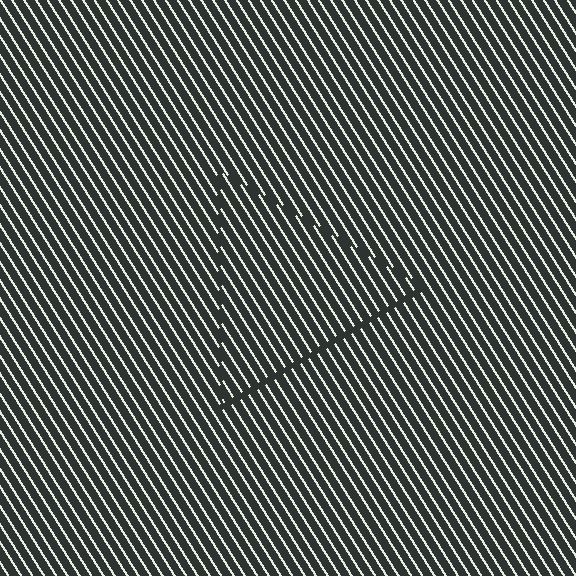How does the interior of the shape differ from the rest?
The interior of the shape contains the same grating, shifted by half a period — the contour is defined by the phase discontinuity where line-ends from the inner and outer gratings abut.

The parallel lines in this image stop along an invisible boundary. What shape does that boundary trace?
An illusory triangle. The interior of the shape contains the same grating, shifted by half a period — the contour is defined by the phase discontinuity where line-ends from the inner and outer gratings abut.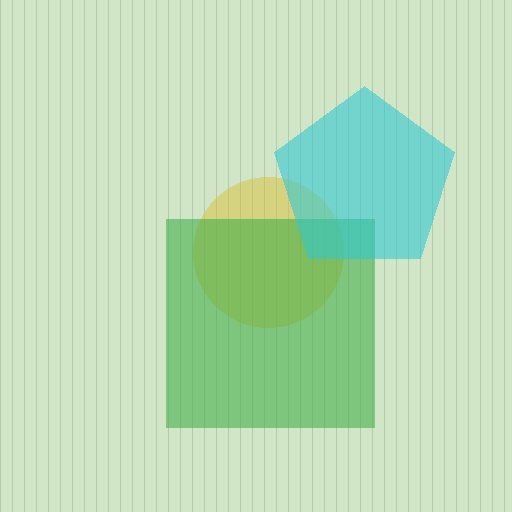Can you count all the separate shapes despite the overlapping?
Yes, there are 3 separate shapes.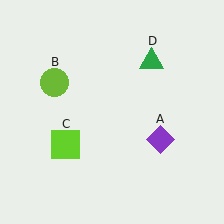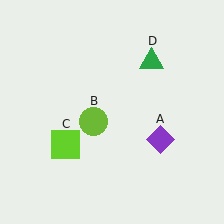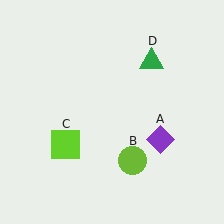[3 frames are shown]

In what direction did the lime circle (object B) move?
The lime circle (object B) moved down and to the right.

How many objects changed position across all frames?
1 object changed position: lime circle (object B).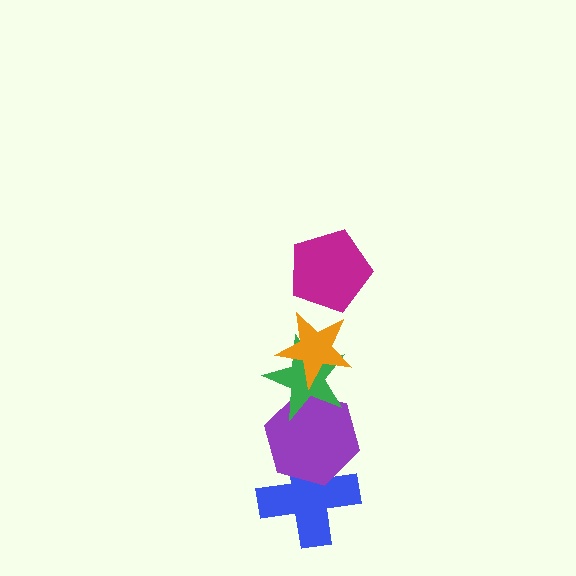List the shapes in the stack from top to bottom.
From top to bottom: the magenta pentagon, the orange star, the green star, the purple hexagon, the blue cross.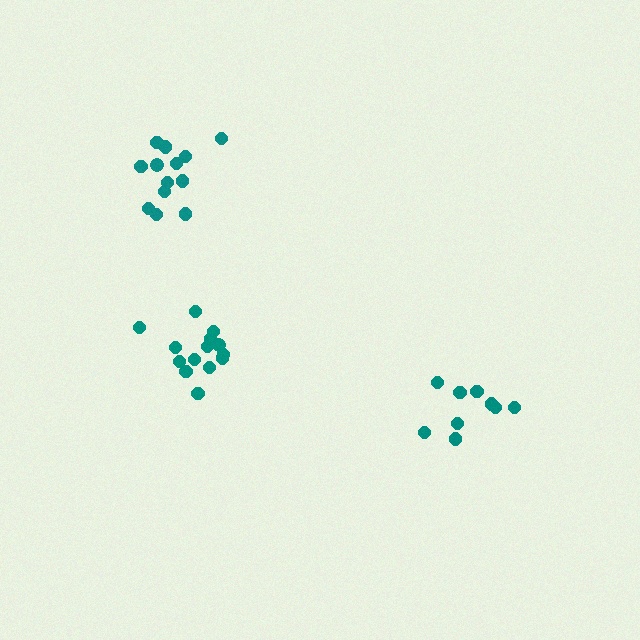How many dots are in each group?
Group 1: 13 dots, Group 2: 10 dots, Group 3: 14 dots (37 total).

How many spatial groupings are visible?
There are 3 spatial groupings.